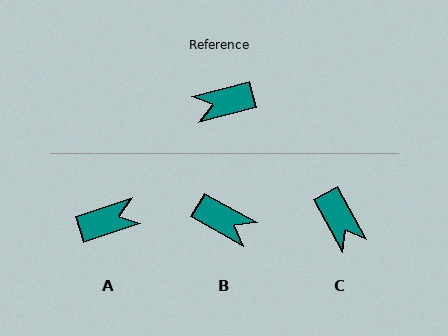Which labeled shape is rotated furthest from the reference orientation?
A, about 177 degrees away.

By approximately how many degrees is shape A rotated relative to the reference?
Approximately 177 degrees clockwise.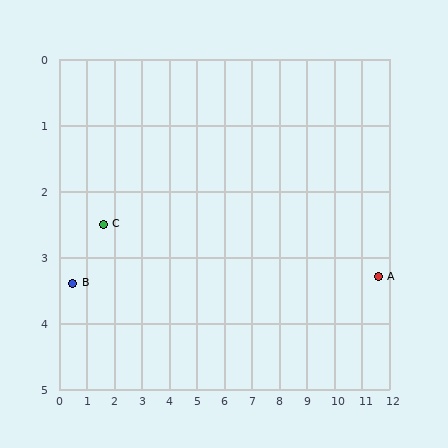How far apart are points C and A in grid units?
Points C and A are about 10.0 grid units apart.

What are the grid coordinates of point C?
Point C is at approximately (1.6, 2.5).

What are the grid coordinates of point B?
Point B is at approximately (0.5, 3.4).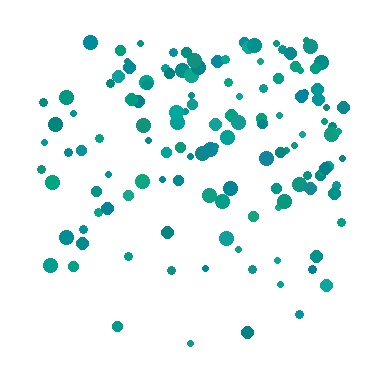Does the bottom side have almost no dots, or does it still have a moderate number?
Still a moderate number, just noticeably fewer than the top.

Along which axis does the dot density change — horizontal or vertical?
Vertical.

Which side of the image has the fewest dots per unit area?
The bottom.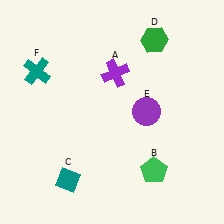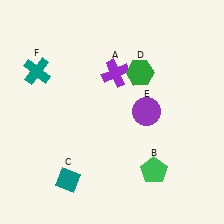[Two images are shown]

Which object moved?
The green hexagon (D) moved down.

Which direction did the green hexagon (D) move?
The green hexagon (D) moved down.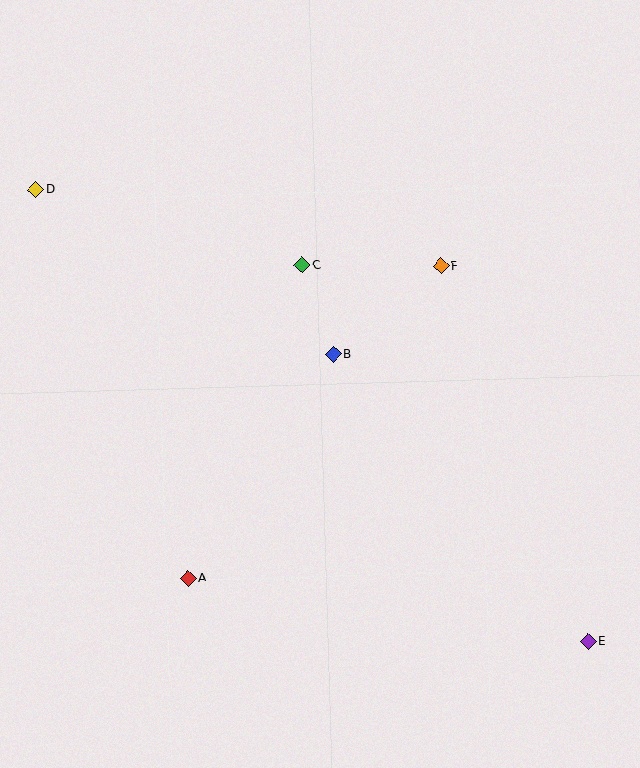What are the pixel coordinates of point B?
Point B is at (334, 354).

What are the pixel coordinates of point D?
Point D is at (36, 190).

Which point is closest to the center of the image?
Point B at (334, 354) is closest to the center.